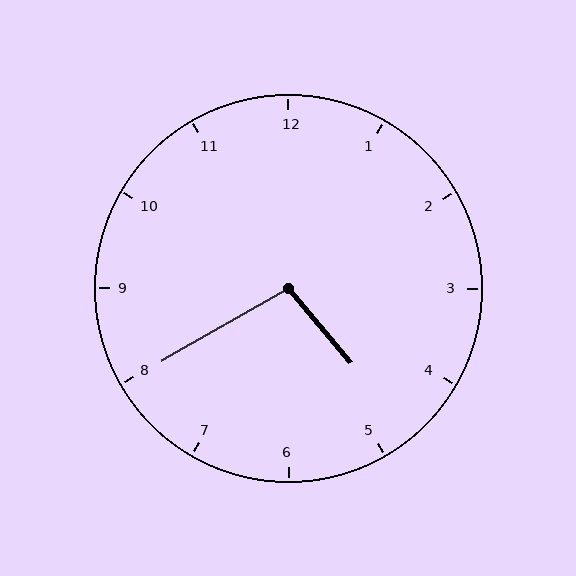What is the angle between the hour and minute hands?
Approximately 100 degrees.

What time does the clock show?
4:40.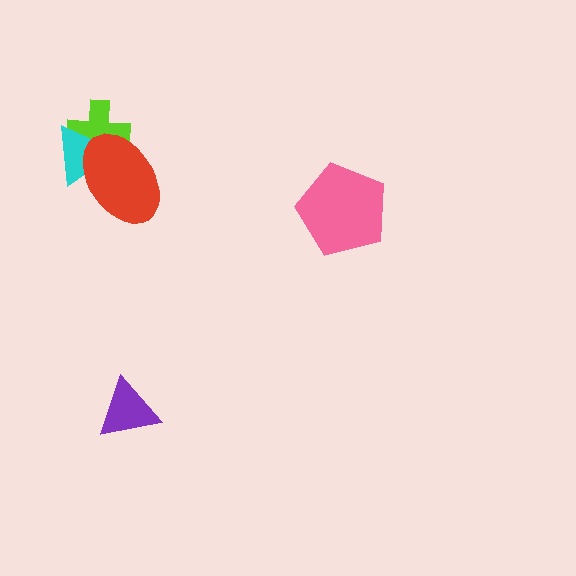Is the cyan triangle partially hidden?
Yes, it is partially covered by another shape.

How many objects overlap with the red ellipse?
2 objects overlap with the red ellipse.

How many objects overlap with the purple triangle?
0 objects overlap with the purple triangle.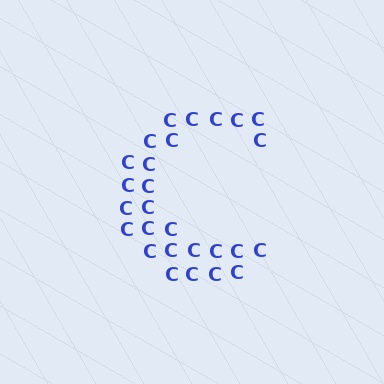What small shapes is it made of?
It is made of small letter C's.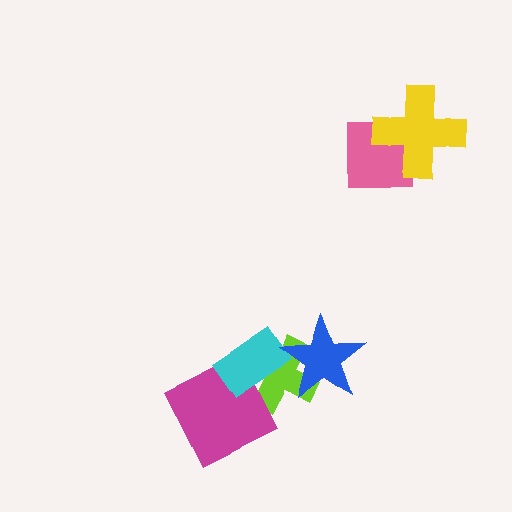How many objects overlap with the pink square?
1 object overlaps with the pink square.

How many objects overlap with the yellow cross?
1 object overlaps with the yellow cross.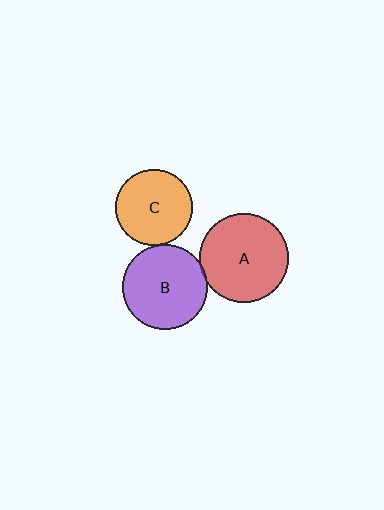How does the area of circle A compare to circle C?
Approximately 1.3 times.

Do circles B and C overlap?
Yes.